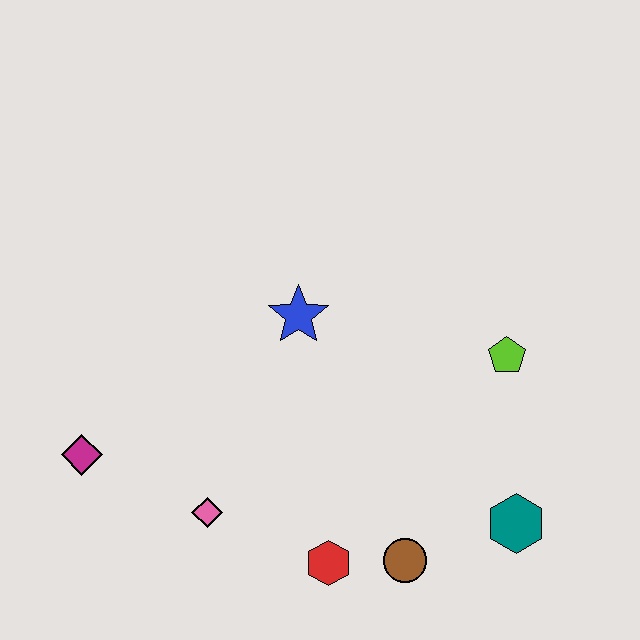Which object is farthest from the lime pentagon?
The magenta diamond is farthest from the lime pentagon.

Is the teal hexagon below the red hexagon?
No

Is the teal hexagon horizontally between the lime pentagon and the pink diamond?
No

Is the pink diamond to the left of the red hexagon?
Yes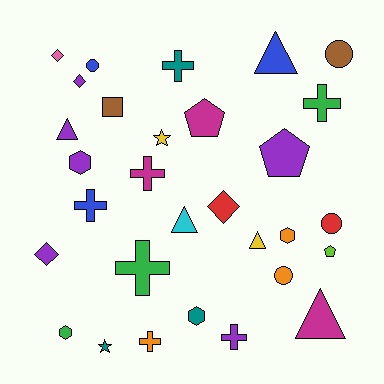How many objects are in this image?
There are 30 objects.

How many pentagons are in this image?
There are 3 pentagons.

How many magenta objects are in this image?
There are 3 magenta objects.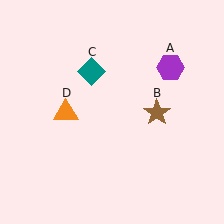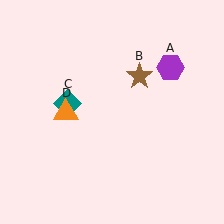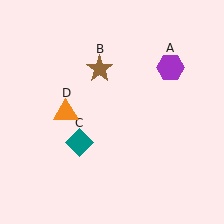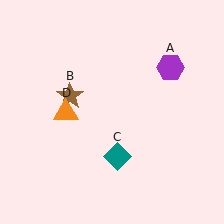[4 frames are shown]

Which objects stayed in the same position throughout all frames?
Purple hexagon (object A) and orange triangle (object D) remained stationary.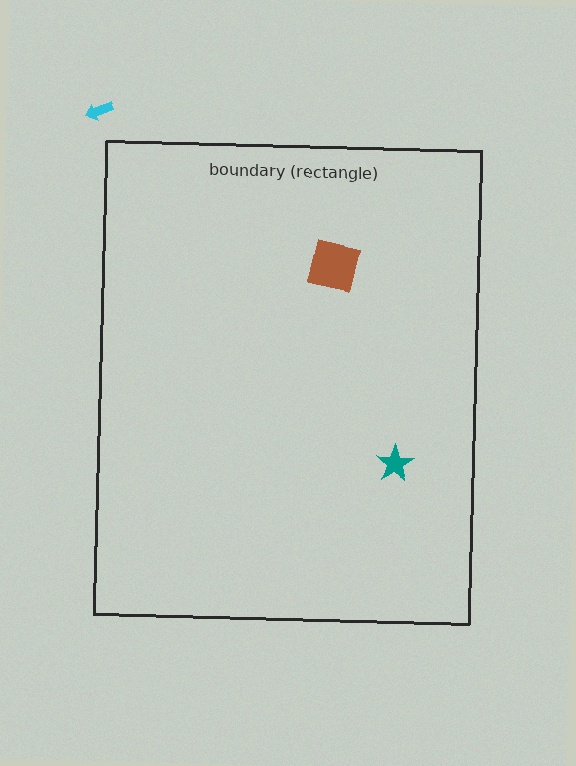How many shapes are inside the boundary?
2 inside, 1 outside.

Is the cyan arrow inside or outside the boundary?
Outside.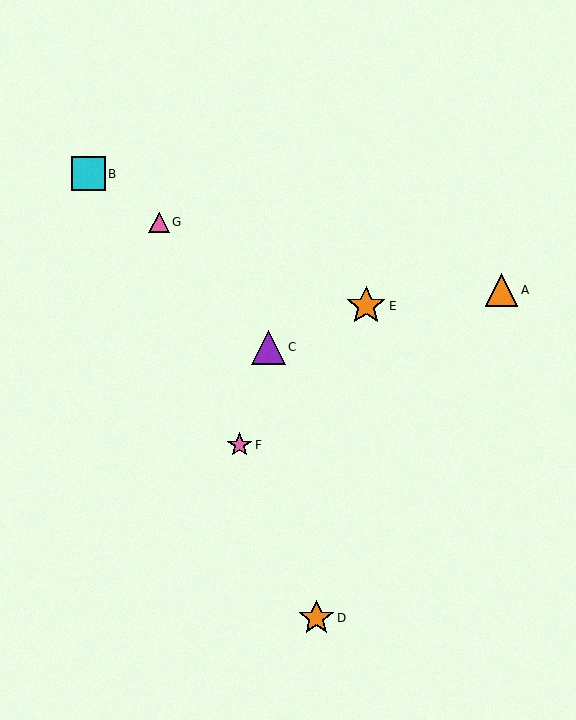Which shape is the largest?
The orange star (labeled E) is the largest.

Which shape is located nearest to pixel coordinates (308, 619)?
The orange star (labeled D) at (316, 618) is nearest to that location.